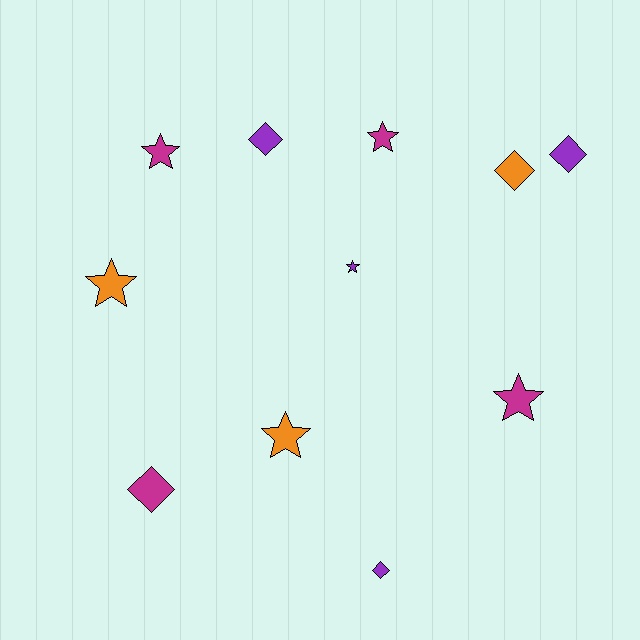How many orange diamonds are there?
There is 1 orange diamond.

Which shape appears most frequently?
Star, with 6 objects.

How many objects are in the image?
There are 11 objects.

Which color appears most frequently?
Magenta, with 4 objects.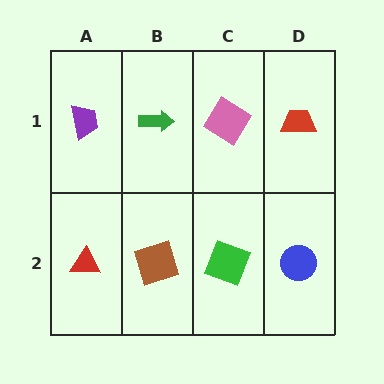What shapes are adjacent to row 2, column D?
A red trapezoid (row 1, column D), a green square (row 2, column C).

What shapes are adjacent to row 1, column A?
A red triangle (row 2, column A), a green arrow (row 1, column B).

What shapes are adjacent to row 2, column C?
A pink diamond (row 1, column C), a brown square (row 2, column B), a blue circle (row 2, column D).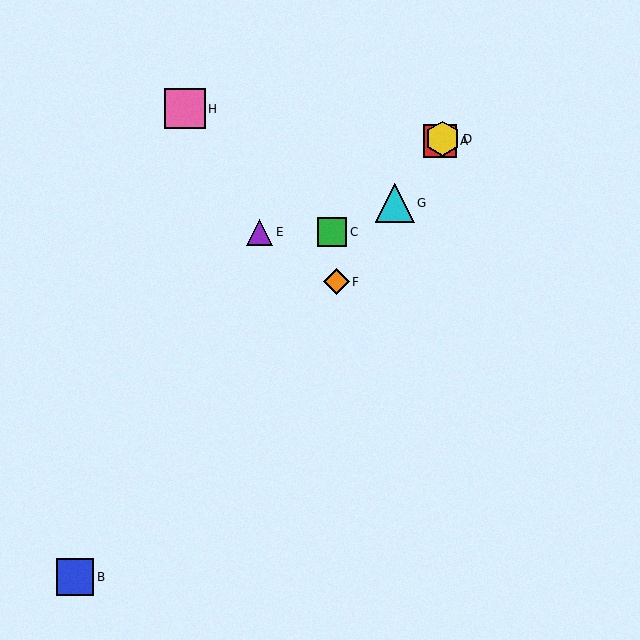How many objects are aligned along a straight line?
4 objects (A, D, F, G) are aligned along a straight line.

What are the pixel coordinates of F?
Object F is at (337, 282).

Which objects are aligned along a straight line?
Objects A, D, F, G are aligned along a straight line.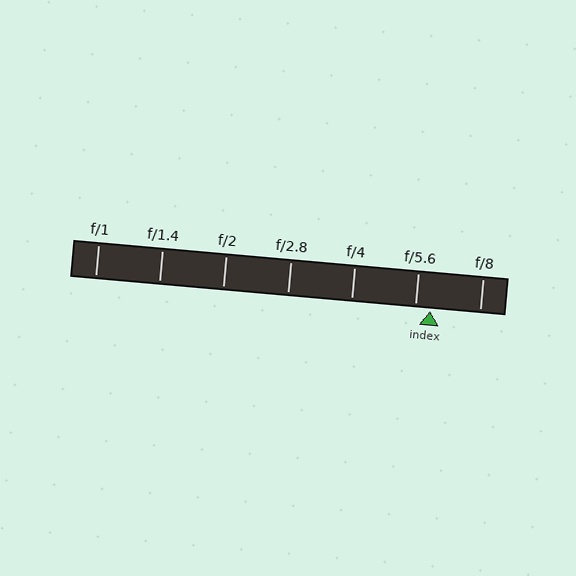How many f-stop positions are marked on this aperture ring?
There are 7 f-stop positions marked.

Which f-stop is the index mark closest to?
The index mark is closest to f/5.6.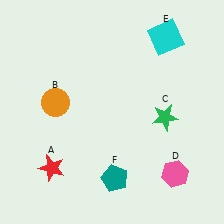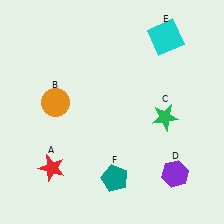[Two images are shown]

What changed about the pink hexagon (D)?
In Image 1, D is pink. In Image 2, it changed to purple.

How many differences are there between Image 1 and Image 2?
There is 1 difference between the two images.